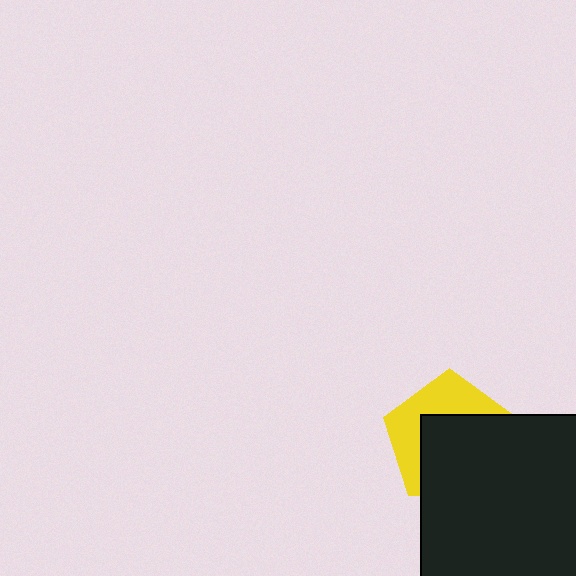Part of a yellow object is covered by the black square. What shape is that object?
It is a pentagon.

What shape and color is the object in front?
The object in front is a black square.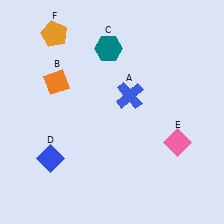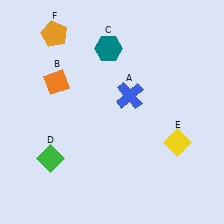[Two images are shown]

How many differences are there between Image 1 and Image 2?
There are 2 differences between the two images.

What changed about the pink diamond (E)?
In Image 1, E is pink. In Image 2, it changed to yellow.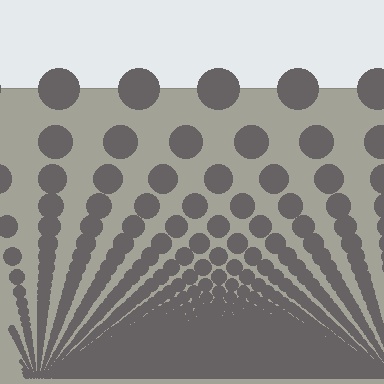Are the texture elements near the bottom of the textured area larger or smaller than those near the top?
Smaller. The gradient is inverted — elements near the bottom are smaller and denser.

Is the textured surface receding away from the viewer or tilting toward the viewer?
The surface appears to tilt toward the viewer. Texture elements get larger and sparser toward the top.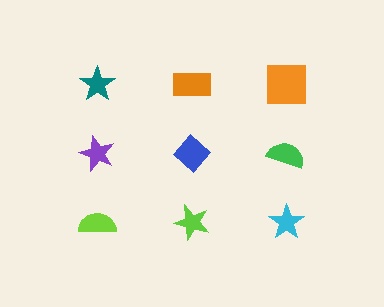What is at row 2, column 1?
A purple star.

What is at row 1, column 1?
A teal star.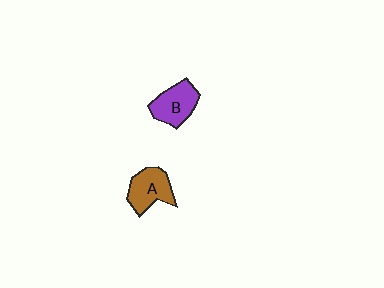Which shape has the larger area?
Shape B (purple).